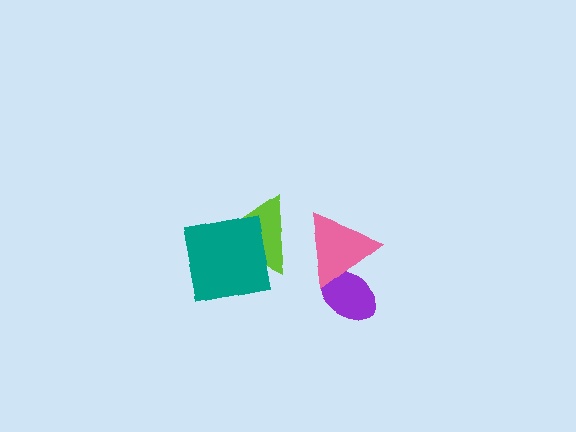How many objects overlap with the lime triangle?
1 object overlaps with the lime triangle.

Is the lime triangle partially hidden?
Yes, it is partially covered by another shape.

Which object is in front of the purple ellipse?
The pink triangle is in front of the purple ellipse.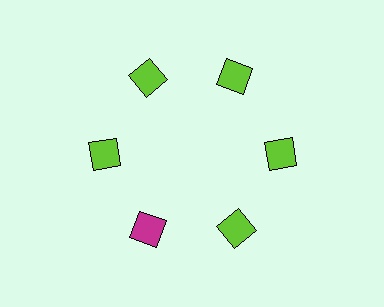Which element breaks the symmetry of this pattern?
The magenta square at roughly the 7 o'clock position breaks the symmetry. All other shapes are lime squares.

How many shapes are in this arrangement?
There are 6 shapes arranged in a ring pattern.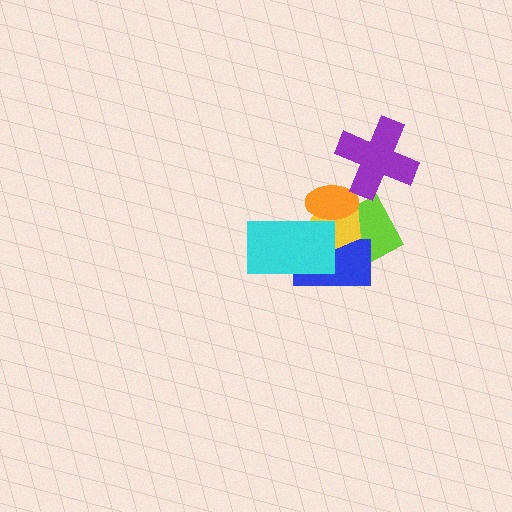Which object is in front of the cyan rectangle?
The orange ellipse is in front of the cyan rectangle.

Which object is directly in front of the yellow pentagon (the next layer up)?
The cyan rectangle is directly in front of the yellow pentagon.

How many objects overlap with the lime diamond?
4 objects overlap with the lime diamond.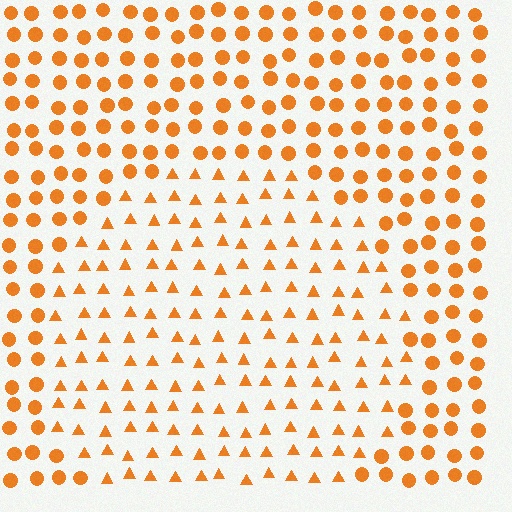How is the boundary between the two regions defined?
The boundary is defined by a change in element shape: triangles inside vs. circles outside. All elements share the same color and spacing.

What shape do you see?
I see a circle.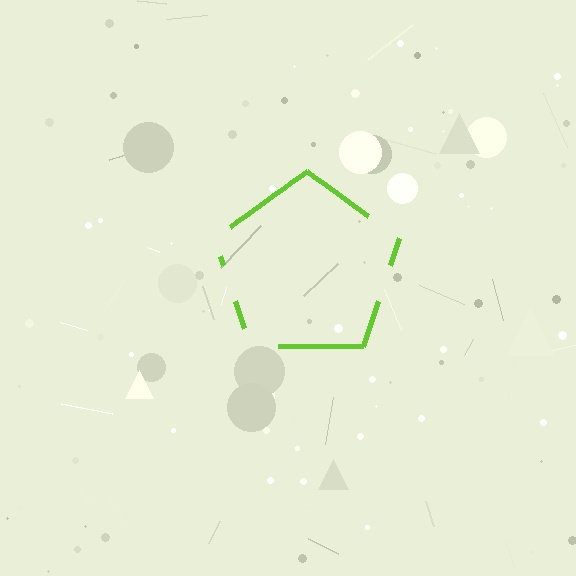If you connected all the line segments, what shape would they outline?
They would outline a pentagon.